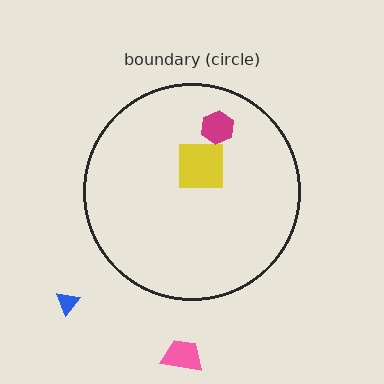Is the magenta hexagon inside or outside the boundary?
Inside.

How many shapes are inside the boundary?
2 inside, 2 outside.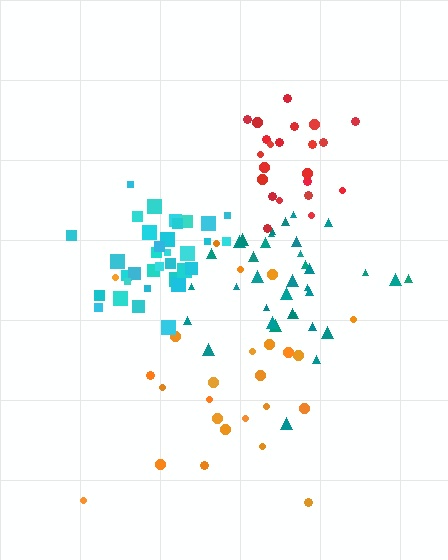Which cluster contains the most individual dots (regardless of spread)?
Teal (35).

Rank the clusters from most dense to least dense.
cyan, red, teal, orange.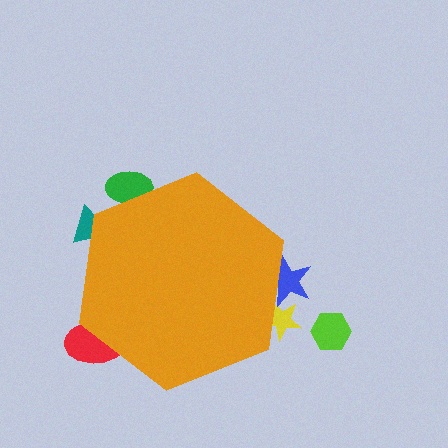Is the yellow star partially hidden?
Yes, the yellow star is partially hidden behind the orange hexagon.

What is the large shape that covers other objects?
An orange hexagon.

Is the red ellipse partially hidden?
Yes, the red ellipse is partially hidden behind the orange hexagon.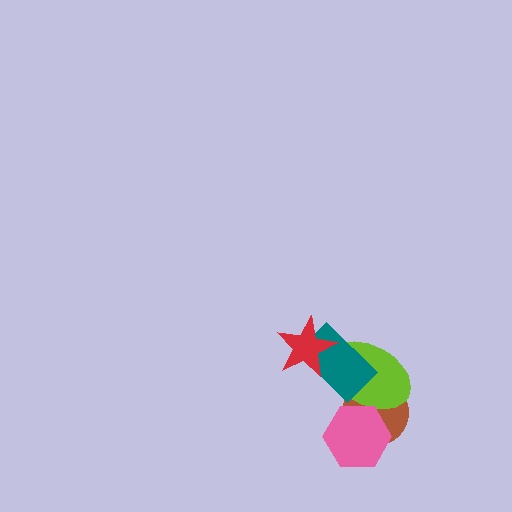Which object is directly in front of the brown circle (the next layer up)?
The lime ellipse is directly in front of the brown circle.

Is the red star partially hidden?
No, no other shape covers it.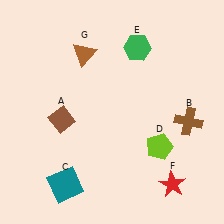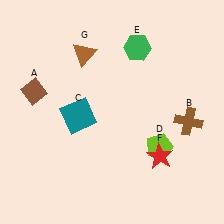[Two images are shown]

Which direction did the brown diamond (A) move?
The brown diamond (A) moved up.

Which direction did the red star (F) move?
The red star (F) moved up.